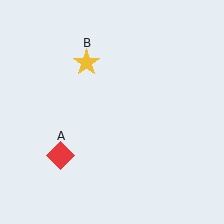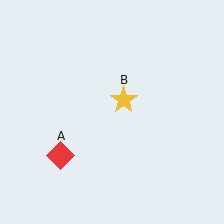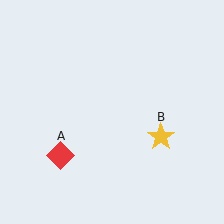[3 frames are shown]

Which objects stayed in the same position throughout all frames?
Red diamond (object A) remained stationary.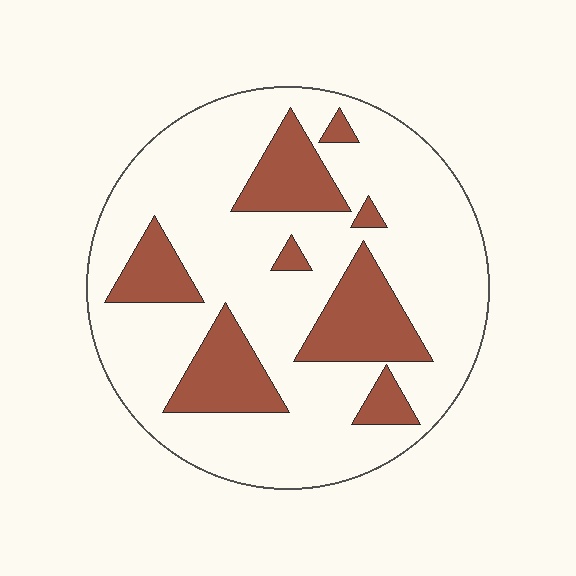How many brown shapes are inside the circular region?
8.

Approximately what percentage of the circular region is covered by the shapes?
Approximately 25%.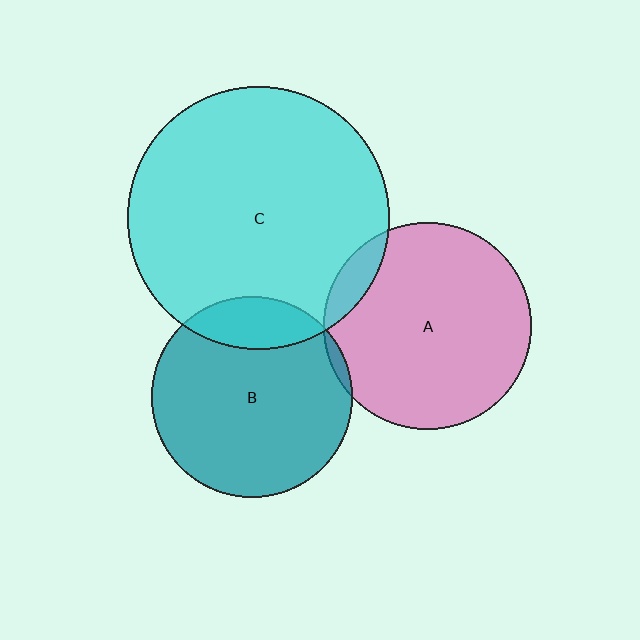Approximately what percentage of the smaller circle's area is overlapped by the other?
Approximately 15%.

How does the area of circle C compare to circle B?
Approximately 1.7 times.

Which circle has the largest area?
Circle C (cyan).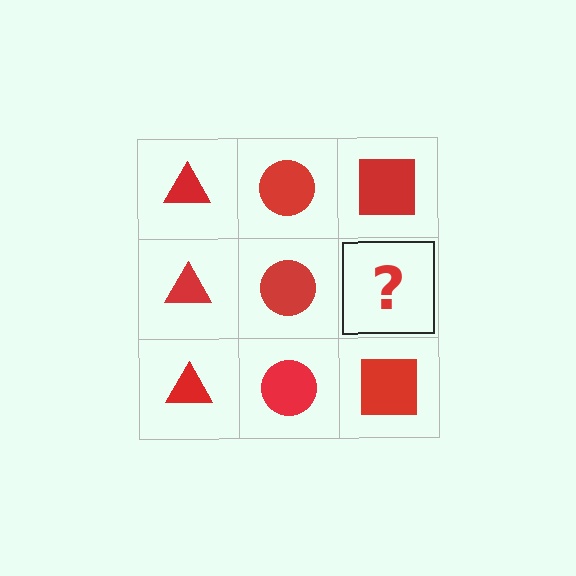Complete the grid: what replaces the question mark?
The question mark should be replaced with a red square.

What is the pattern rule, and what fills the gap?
The rule is that each column has a consistent shape. The gap should be filled with a red square.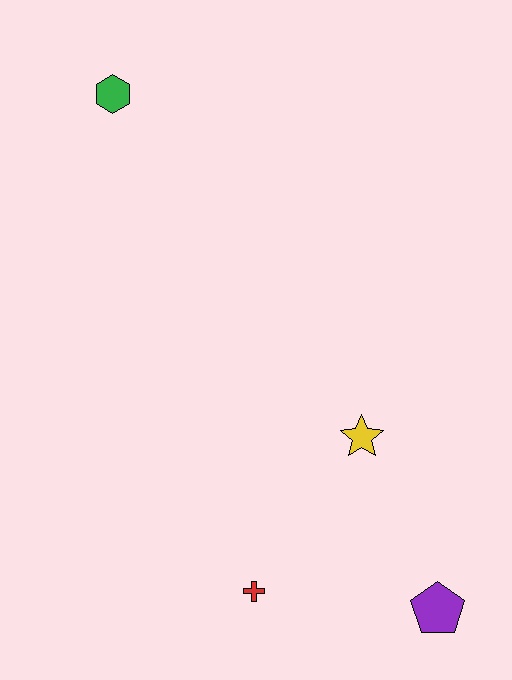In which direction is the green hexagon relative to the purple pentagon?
The green hexagon is above the purple pentagon.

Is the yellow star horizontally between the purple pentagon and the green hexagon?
Yes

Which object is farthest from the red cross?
The green hexagon is farthest from the red cross.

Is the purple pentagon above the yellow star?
No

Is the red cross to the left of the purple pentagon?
Yes